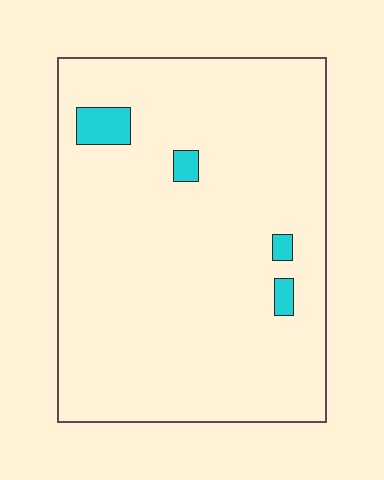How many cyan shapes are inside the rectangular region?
4.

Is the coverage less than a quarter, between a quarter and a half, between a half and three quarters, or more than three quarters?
Less than a quarter.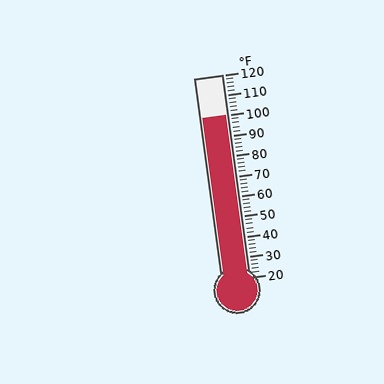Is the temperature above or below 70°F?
The temperature is above 70°F.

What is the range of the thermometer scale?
The thermometer scale ranges from 20°F to 120°F.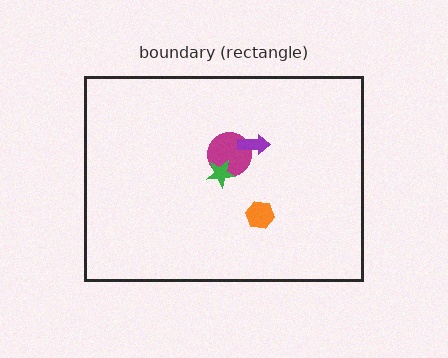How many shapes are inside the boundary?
4 inside, 0 outside.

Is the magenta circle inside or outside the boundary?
Inside.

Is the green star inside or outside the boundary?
Inside.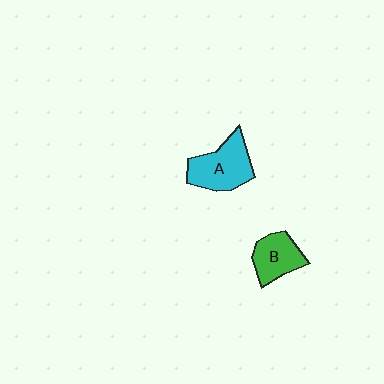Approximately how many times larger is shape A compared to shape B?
Approximately 1.3 times.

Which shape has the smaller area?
Shape B (green).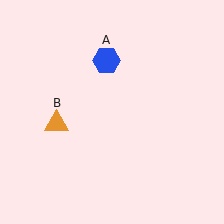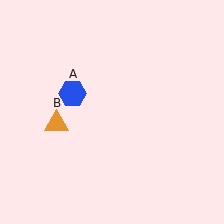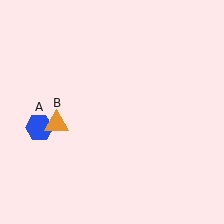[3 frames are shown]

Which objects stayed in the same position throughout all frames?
Orange triangle (object B) remained stationary.